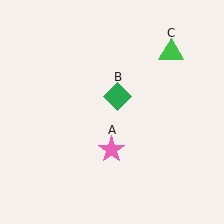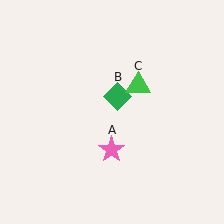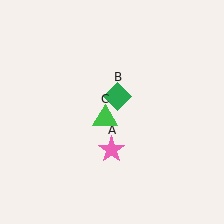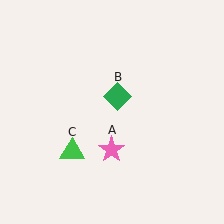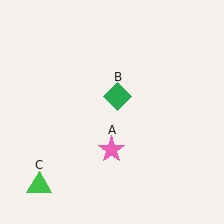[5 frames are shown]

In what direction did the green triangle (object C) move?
The green triangle (object C) moved down and to the left.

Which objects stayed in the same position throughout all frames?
Pink star (object A) and green diamond (object B) remained stationary.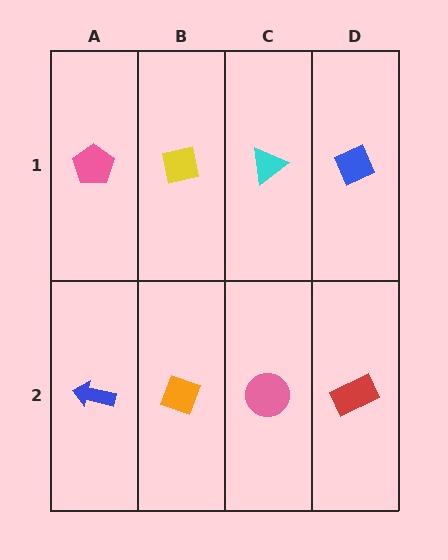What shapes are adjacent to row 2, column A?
A pink pentagon (row 1, column A), an orange diamond (row 2, column B).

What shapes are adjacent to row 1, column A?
A blue arrow (row 2, column A), a yellow square (row 1, column B).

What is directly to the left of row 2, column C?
An orange diamond.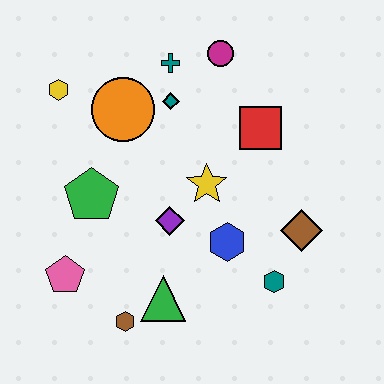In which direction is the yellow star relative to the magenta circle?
The yellow star is below the magenta circle.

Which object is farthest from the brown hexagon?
The magenta circle is farthest from the brown hexagon.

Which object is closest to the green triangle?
The brown hexagon is closest to the green triangle.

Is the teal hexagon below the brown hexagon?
No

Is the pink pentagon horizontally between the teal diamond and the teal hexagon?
No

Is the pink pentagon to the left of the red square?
Yes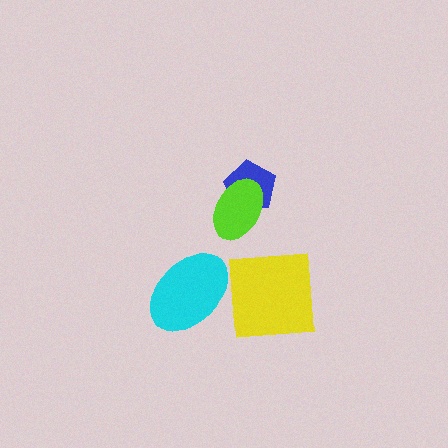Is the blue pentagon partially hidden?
Yes, it is partially covered by another shape.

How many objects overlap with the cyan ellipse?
0 objects overlap with the cyan ellipse.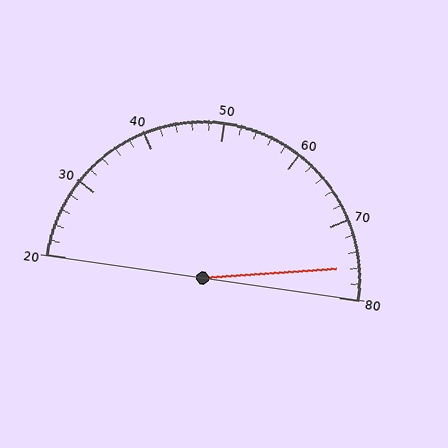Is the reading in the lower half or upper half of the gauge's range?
The reading is in the upper half of the range (20 to 80).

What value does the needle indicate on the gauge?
The needle indicates approximately 76.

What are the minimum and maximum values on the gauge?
The gauge ranges from 20 to 80.